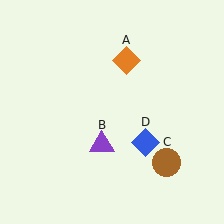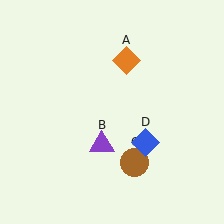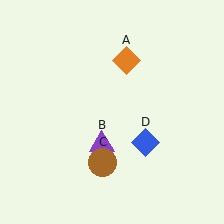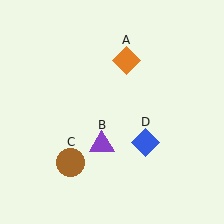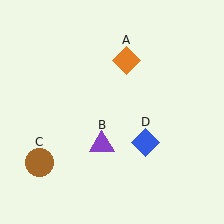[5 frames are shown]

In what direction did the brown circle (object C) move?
The brown circle (object C) moved left.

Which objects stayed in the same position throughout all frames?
Orange diamond (object A) and purple triangle (object B) and blue diamond (object D) remained stationary.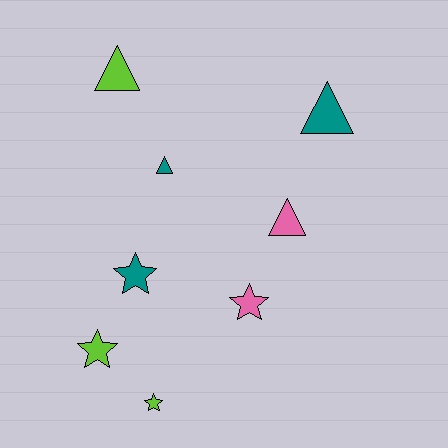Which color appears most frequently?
Lime, with 3 objects.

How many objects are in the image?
There are 8 objects.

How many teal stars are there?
There is 1 teal star.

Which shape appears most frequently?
Star, with 4 objects.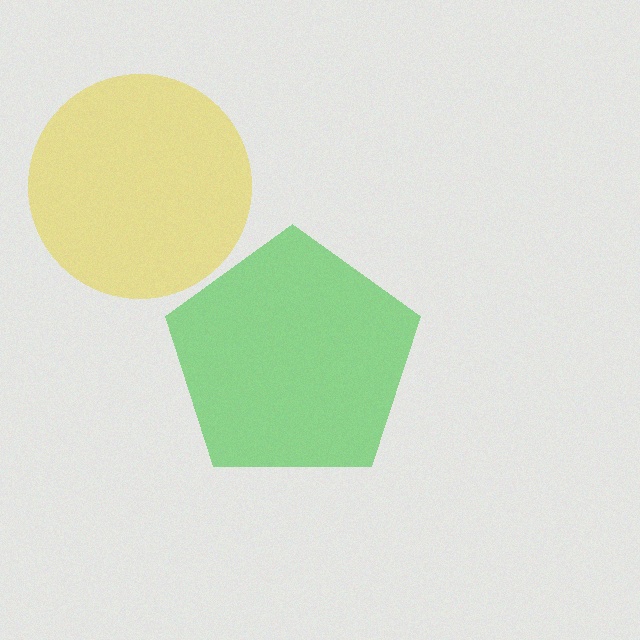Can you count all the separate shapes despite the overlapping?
Yes, there are 2 separate shapes.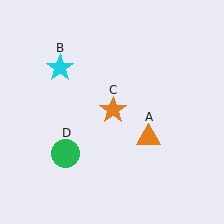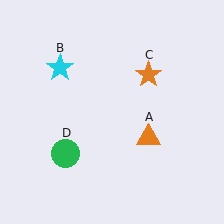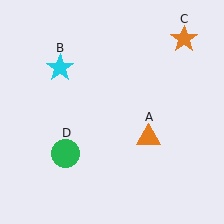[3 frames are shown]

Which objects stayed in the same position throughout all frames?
Orange triangle (object A) and cyan star (object B) and green circle (object D) remained stationary.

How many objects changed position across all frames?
1 object changed position: orange star (object C).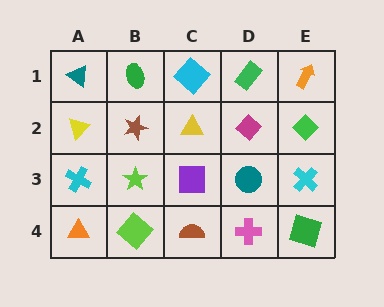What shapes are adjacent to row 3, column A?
A yellow triangle (row 2, column A), an orange triangle (row 4, column A), a lime star (row 3, column B).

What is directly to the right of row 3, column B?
A purple square.